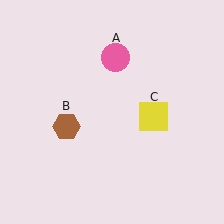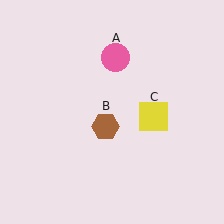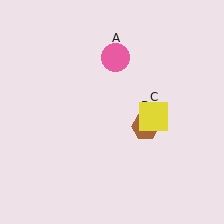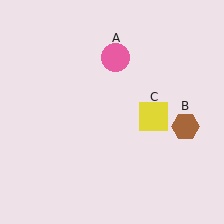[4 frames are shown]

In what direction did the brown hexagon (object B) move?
The brown hexagon (object B) moved right.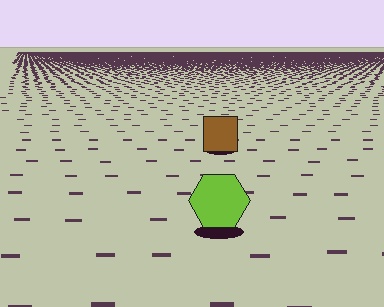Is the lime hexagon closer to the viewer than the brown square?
Yes. The lime hexagon is closer — you can tell from the texture gradient: the ground texture is coarser near it.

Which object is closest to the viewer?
The lime hexagon is closest. The texture marks near it are larger and more spread out.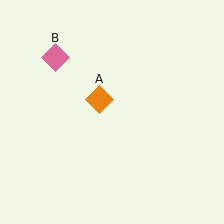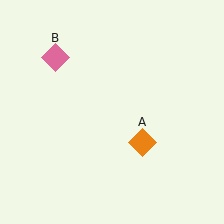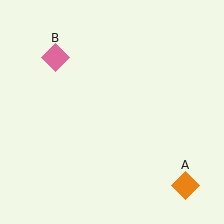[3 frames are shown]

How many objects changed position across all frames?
1 object changed position: orange diamond (object A).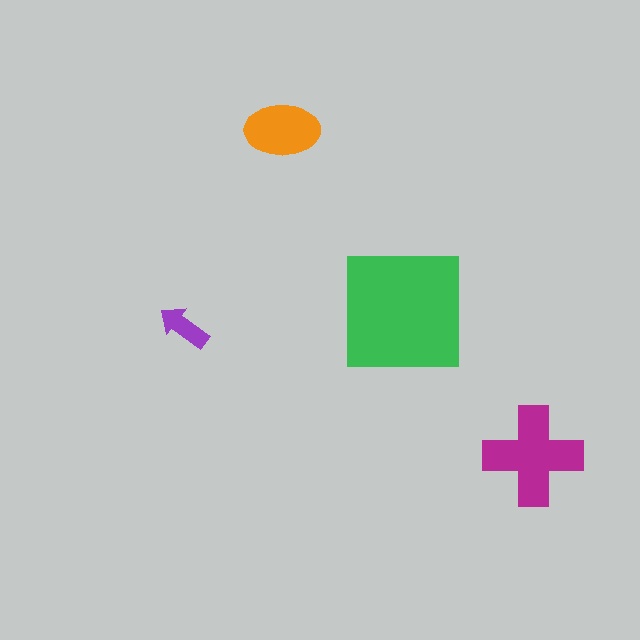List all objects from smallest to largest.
The purple arrow, the orange ellipse, the magenta cross, the green square.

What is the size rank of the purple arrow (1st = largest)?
4th.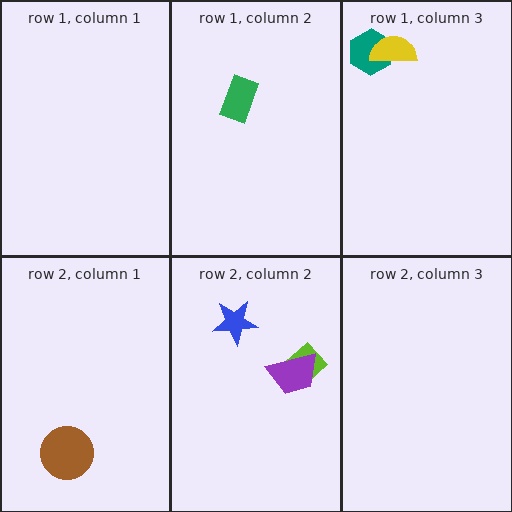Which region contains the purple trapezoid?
The row 2, column 2 region.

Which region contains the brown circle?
The row 2, column 1 region.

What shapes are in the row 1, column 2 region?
The green rectangle.